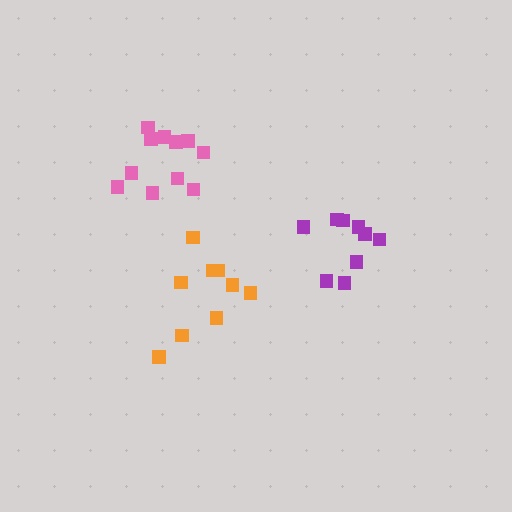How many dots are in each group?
Group 1: 9 dots, Group 2: 9 dots, Group 3: 11 dots (29 total).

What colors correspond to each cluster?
The clusters are colored: orange, purple, pink.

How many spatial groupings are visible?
There are 3 spatial groupings.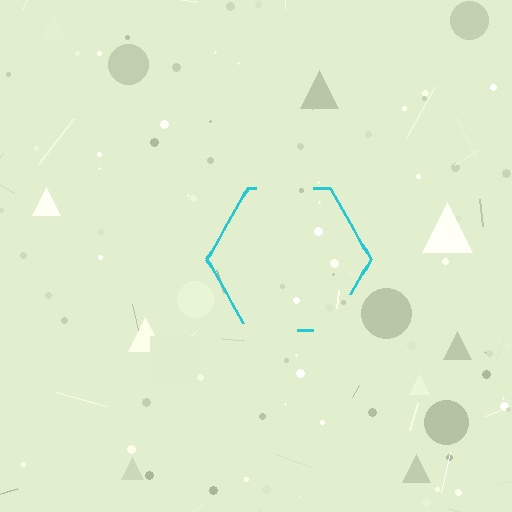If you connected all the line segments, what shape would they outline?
They would outline a hexagon.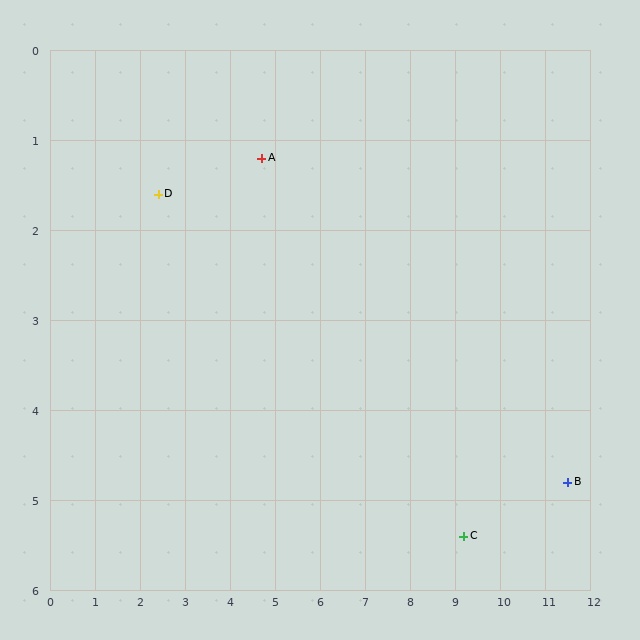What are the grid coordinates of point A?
Point A is at approximately (4.7, 1.2).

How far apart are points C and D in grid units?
Points C and D are about 7.8 grid units apart.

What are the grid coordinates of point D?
Point D is at approximately (2.4, 1.6).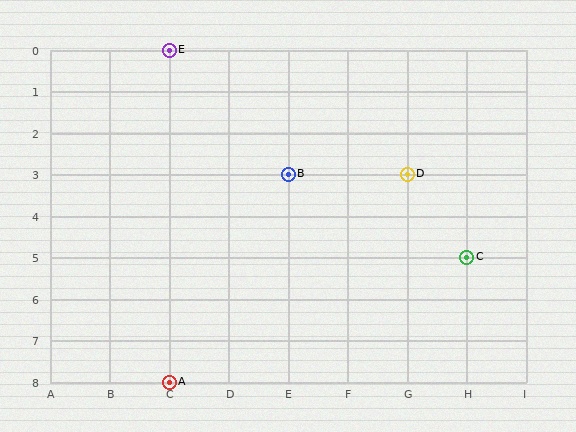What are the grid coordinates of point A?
Point A is at grid coordinates (C, 8).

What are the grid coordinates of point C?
Point C is at grid coordinates (H, 5).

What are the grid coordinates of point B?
Point B is at grid coordinates (E, 3).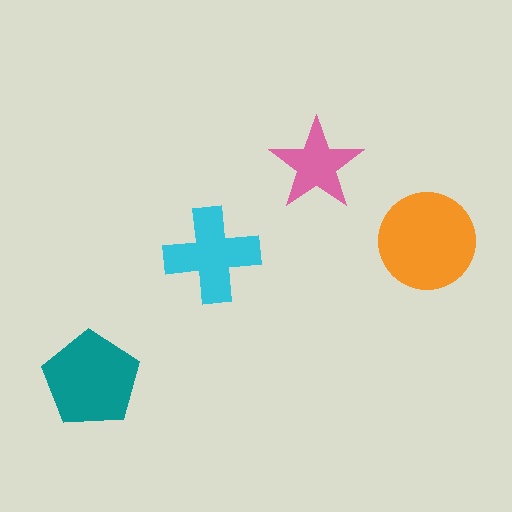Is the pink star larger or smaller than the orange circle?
Smaller.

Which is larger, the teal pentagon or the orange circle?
The orange circle.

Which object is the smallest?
The pink star.